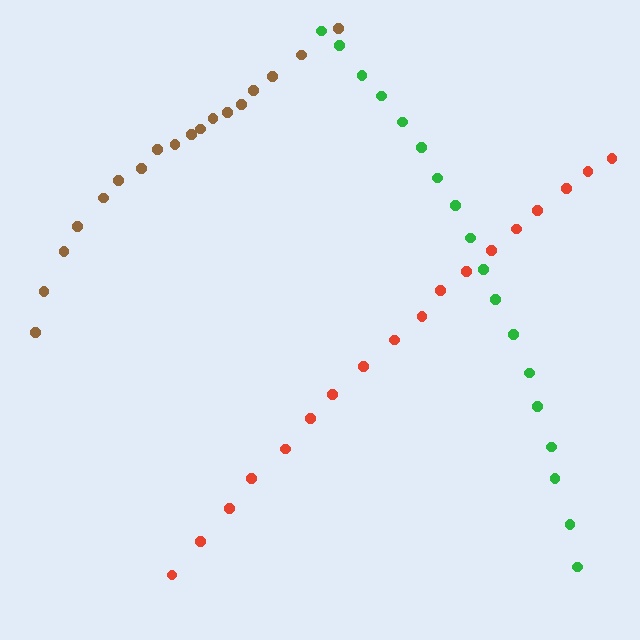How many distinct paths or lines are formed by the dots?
There are 3 distinct paths.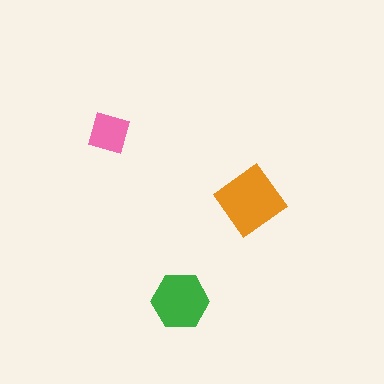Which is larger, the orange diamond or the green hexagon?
The orange diamond.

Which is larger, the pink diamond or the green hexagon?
The green hexagon.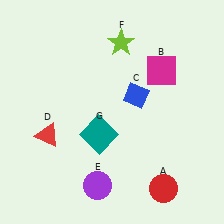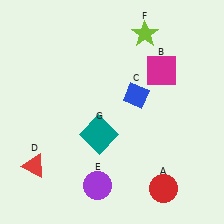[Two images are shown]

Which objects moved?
The objects that moved are: the red triangle (D), the lime star (F).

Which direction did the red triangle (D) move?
The red triangle (D) moved down.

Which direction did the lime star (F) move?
The lime star (F) moved right.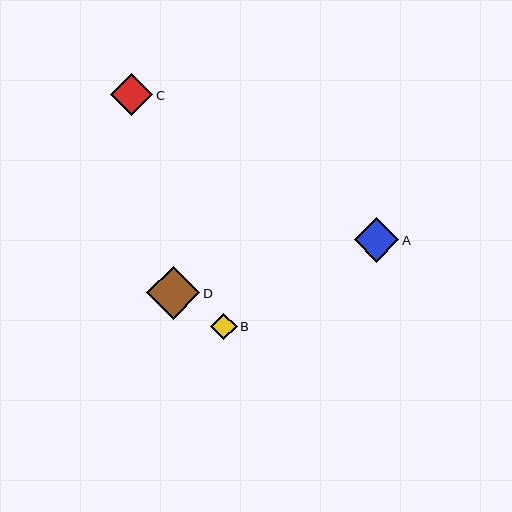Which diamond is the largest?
Diamond D is the largest with a size of approximately 53 pixels.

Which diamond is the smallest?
Diamond B is the smallest with a size of approximately 26 pixels.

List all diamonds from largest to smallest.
From largest to smallest: D, A, C, B.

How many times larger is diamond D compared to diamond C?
Diamond D is approximately 1.2 times the size of diamond C.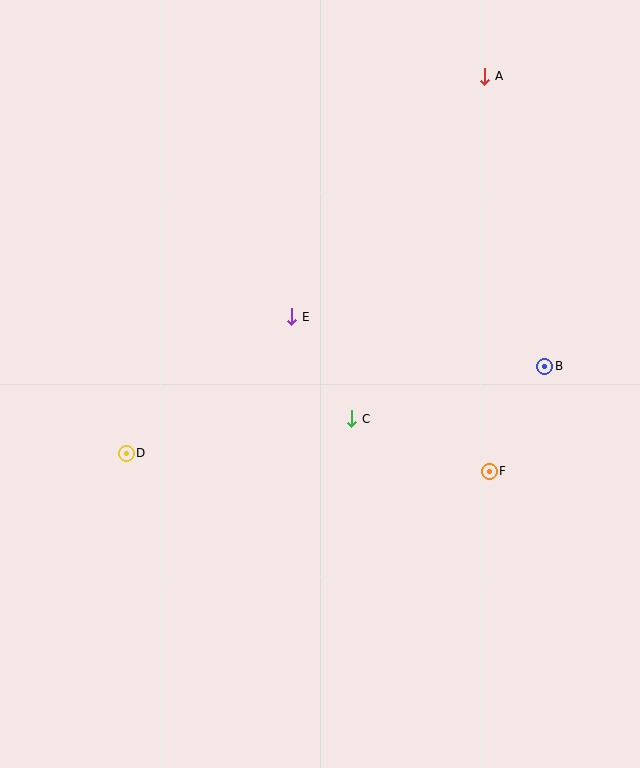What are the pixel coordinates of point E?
Point E is at (292, 317).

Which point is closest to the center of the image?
Point C at (352, 419) is closest to the center.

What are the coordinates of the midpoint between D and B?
The midpoint between D and B is at (336, 410).